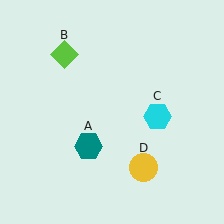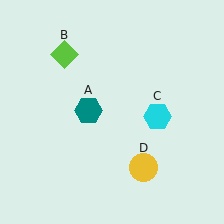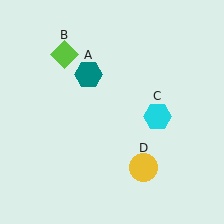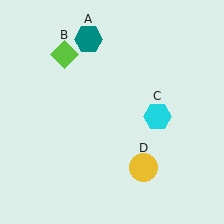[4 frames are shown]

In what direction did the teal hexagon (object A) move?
The teal hexagon (object A) moved up.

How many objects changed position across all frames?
1 object changed position: teal hexagon (object A).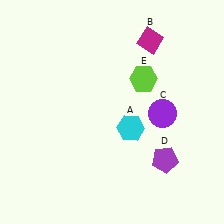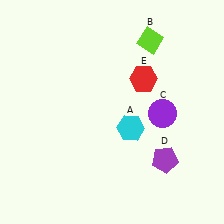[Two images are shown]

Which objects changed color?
B changed from magenta to lime. E changed from lime to red.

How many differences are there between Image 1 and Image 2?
There are 2 differences between the two images.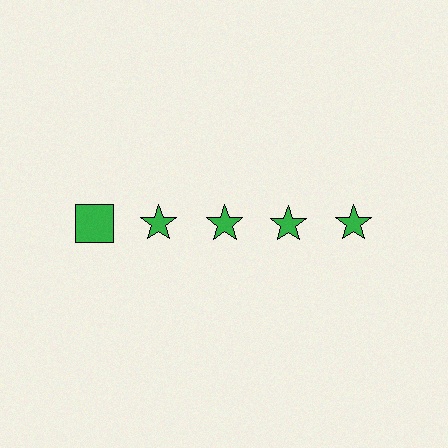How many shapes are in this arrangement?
There are 5 shapes arranged in a grid pattern.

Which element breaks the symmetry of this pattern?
The green square in the top row, leftmost column breaks the symmetry. All other shapes are green stars.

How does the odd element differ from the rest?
It has a different shape: square instead of star.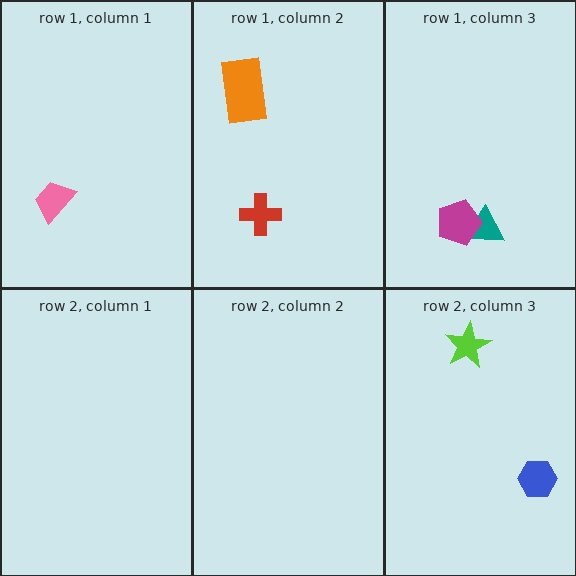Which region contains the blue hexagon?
The row 2, column 3 region.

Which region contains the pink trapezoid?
The row 1, column 1 region.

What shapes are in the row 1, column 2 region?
The orange rectangle, the red cross.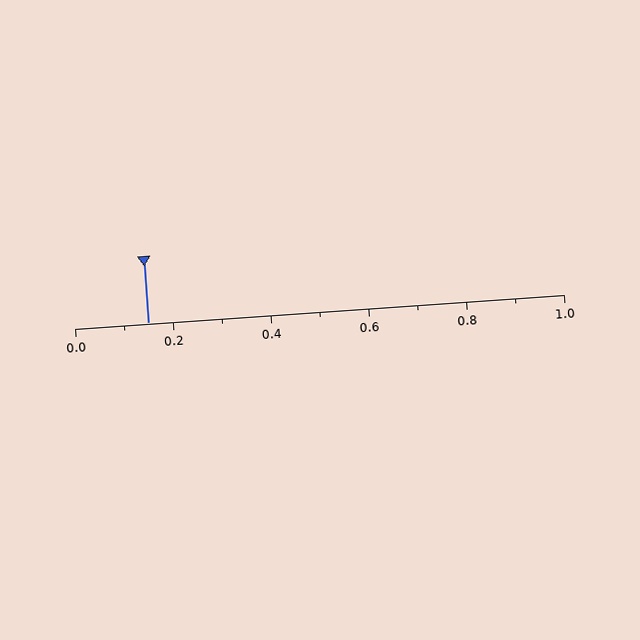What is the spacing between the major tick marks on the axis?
The major ticks are spaced 0.2 apart.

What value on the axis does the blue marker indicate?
The marker indicates approximately 0.15.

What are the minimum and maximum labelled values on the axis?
The axis runs from 0.0 to 1.0.